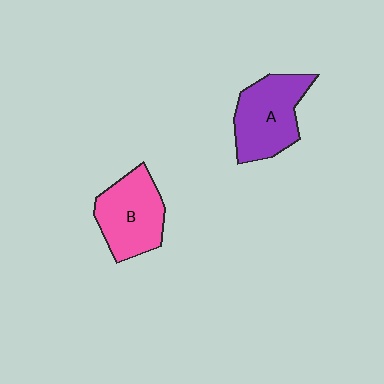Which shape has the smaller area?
Shape B (pink).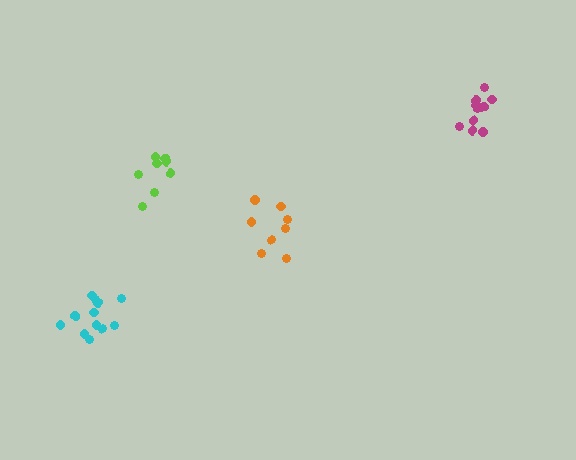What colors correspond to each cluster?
The clusters are colored: magenta, cyan, lime, orange.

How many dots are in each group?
Group 1: 11 dots, Group 2: 12 dots, Group 3: 8 dots, Group 4: 8 dots (39 total).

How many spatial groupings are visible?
There are 4 spatial groupings.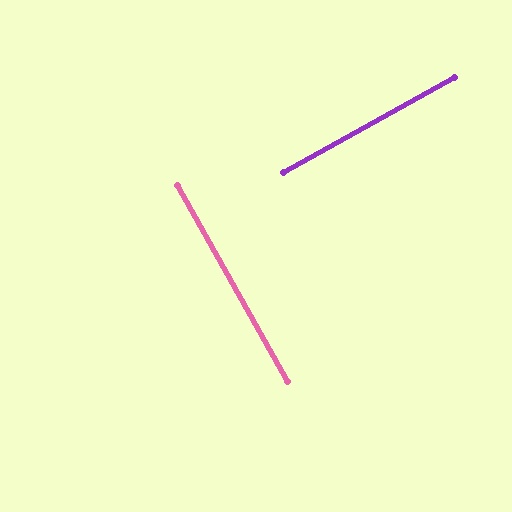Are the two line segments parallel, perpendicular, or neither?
Perpendicular — they meet at approximately 90°.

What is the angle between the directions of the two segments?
Approximately 90 degrees.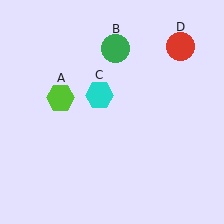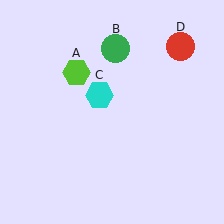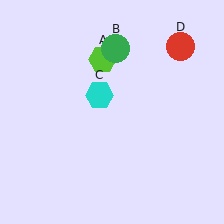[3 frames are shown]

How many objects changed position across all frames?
1 object changed position: lime hexagon (object A).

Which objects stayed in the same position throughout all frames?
Green circle (object B) and cyan hexagon (object C) and red circle (object D) remained stationary.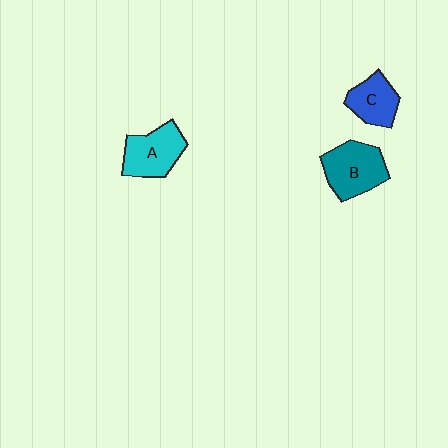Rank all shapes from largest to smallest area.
From largest to smallest: B (teal), A (cyan), C (blue).